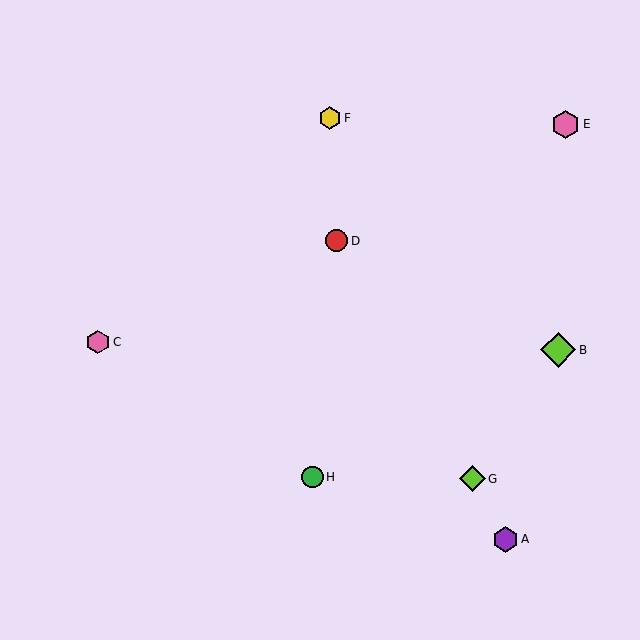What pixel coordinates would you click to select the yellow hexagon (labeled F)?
Click at (330, 118) to select the yellow hexagon F.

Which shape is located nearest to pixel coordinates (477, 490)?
The lime diamond (labeled G) at (472, 479) is nearest to that location.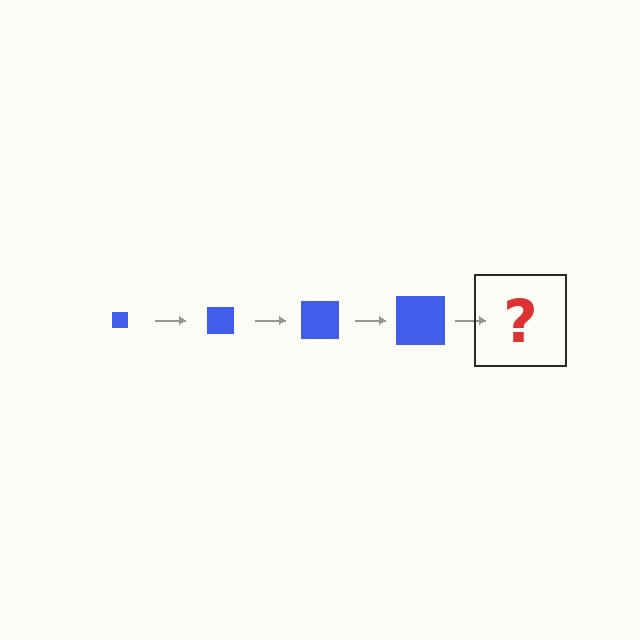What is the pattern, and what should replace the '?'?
The pattern is that the square gets progressively larger each step. The '?' should be a blue square, larger than the previous one.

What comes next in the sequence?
The next element should be a blue square, larger than the previous one.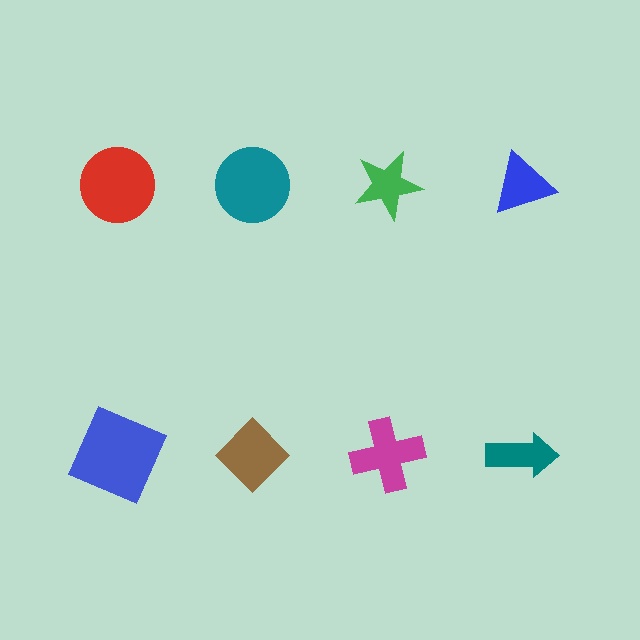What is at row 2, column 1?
A blue square.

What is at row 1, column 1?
A red circle.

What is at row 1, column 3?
A green star.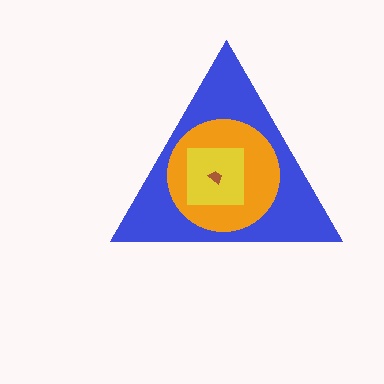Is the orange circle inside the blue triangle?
Yes.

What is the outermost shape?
The blue triangle.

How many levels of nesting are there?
4.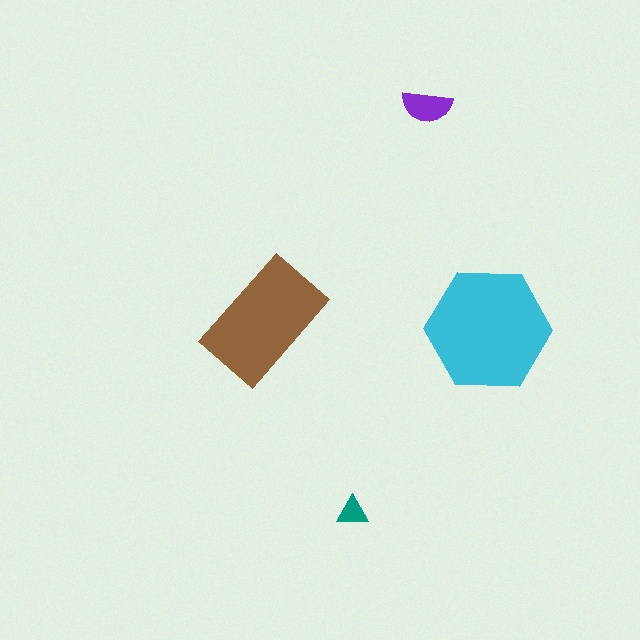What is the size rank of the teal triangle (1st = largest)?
4th.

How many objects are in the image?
There are 4 objects in the image.